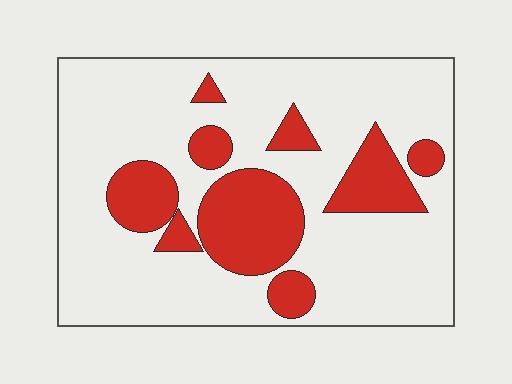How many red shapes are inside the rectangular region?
9.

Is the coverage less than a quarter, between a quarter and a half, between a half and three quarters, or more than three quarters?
Less than a quarter.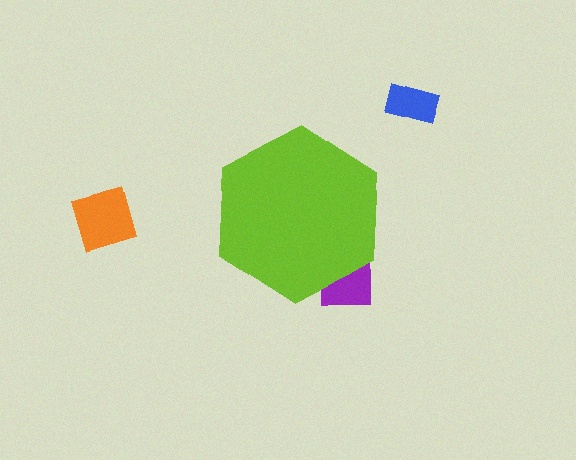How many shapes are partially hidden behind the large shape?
1 shape is partially hidden.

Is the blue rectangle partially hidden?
No, the blue rectangle is fully visible.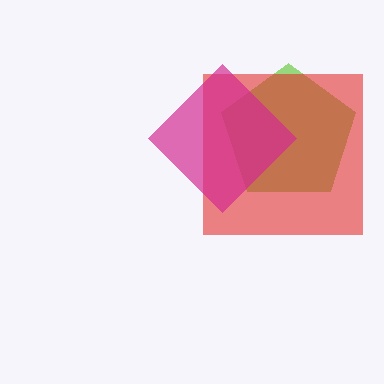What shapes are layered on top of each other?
The layered shapes are: a lime pentagon, a red square, a magenta diamond.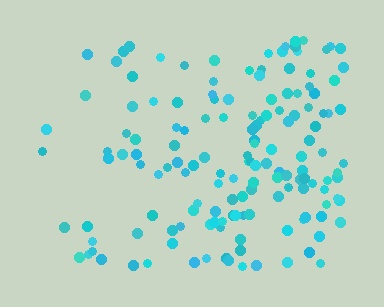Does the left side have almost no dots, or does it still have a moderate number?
Still a moderate number, just noticeably fewer than the right.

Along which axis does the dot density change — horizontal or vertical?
Horizontal.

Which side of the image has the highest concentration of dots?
The right.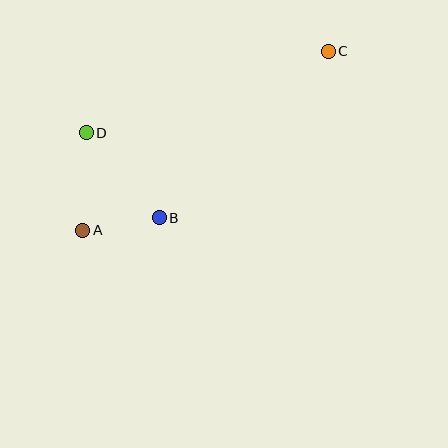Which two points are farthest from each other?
Points A and C are farthest from each other.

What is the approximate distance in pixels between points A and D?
The distance between A and D is approximately 98 pixels.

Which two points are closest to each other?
Points A and B are closest to each other.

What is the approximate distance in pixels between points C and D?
The distance between C and D is approximately 255 pixels.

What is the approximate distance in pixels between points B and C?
The distance between B and C is approximately 237 pixels.